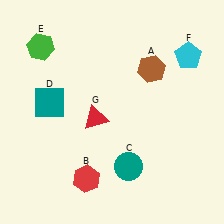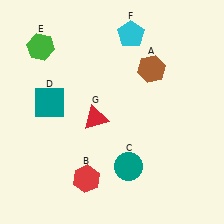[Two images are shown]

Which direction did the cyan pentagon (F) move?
The cyan pentagon (F) moved left.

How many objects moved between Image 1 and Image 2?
1 object moved between the two images.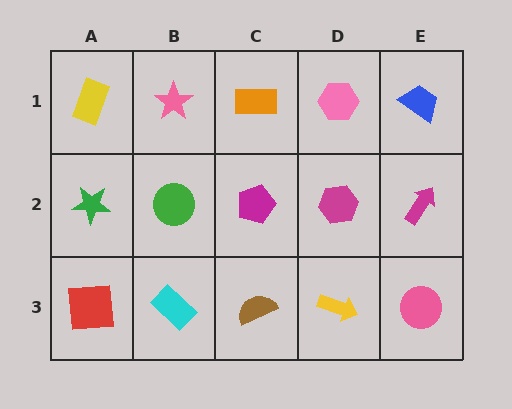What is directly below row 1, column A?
A green star.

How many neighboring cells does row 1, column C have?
3.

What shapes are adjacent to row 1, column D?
A magenta hexagon (row 2, column D), an orange rectangle (row 1, column C), a blue trapezoid (row 1, column E).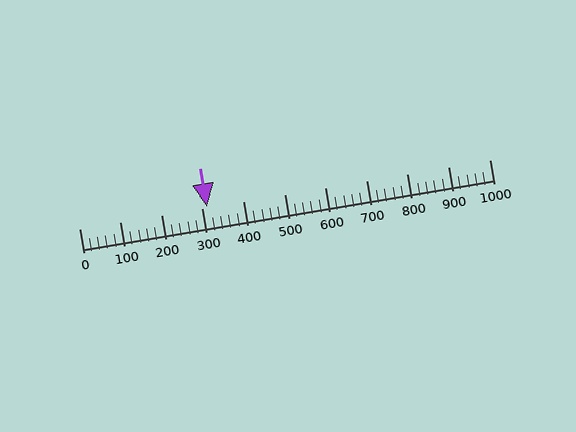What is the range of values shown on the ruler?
The ruler shows values from 0 to 1000.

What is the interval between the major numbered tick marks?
The major tick marks are spaced 100 units apart.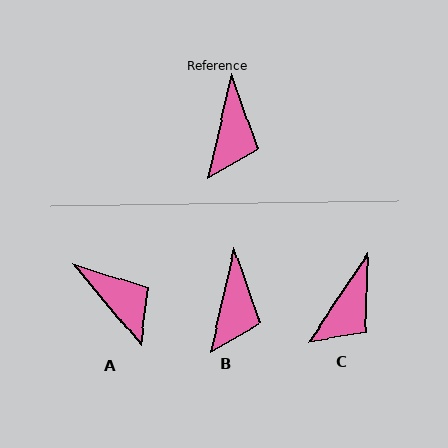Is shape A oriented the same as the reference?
No, it is off by about 52 degrees.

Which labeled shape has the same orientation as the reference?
B.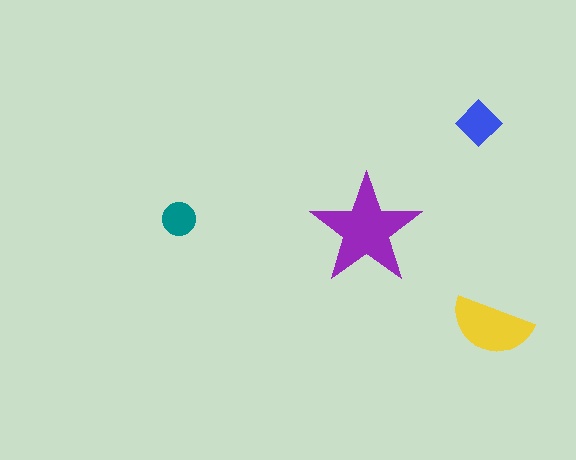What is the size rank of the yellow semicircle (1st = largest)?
2nd.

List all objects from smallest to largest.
The teal circle, the blue diamond, the yellow semicircle, the purple star.